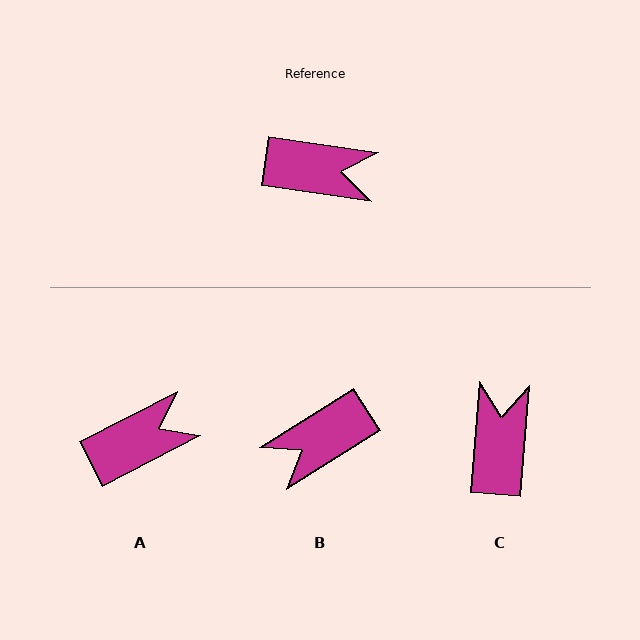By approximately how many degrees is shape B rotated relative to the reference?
Approximately 139 degrees clockwise.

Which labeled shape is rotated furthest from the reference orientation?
B, about 139 degrees away.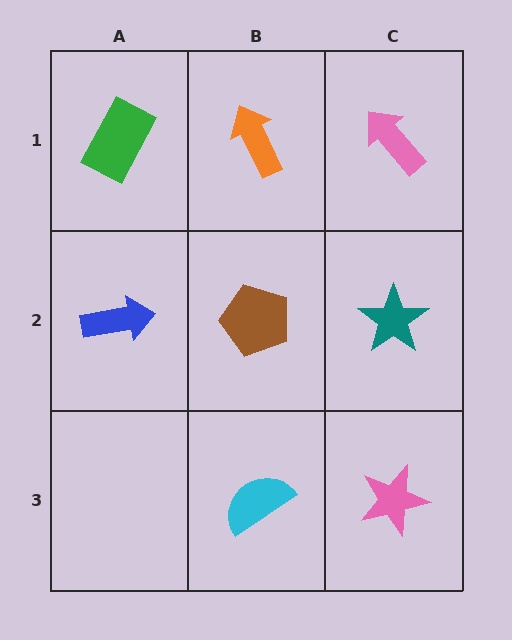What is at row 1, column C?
A pink arrow.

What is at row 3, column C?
A pink star.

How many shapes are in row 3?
2 shapes.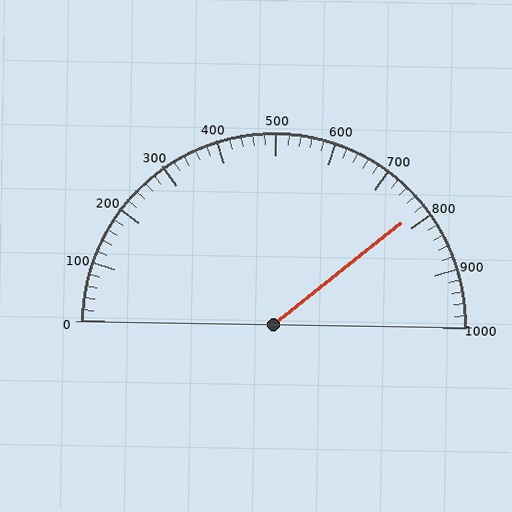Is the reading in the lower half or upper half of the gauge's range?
The reading is in the upper half of the range (0 to 1000).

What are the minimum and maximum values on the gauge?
The gauge ranges from 0 to 1000.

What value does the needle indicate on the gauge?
The needle indicates approximately 780.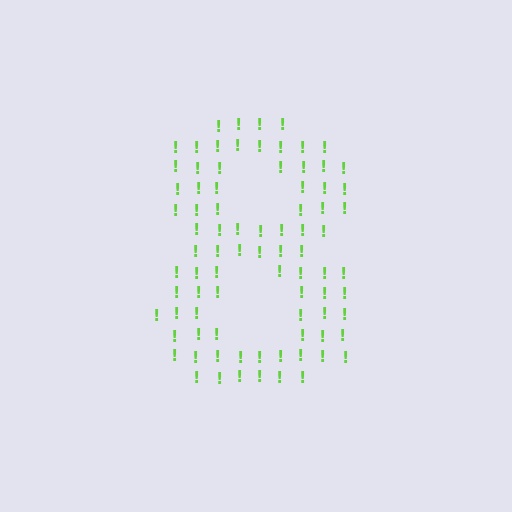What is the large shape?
The large shape is the digit 8.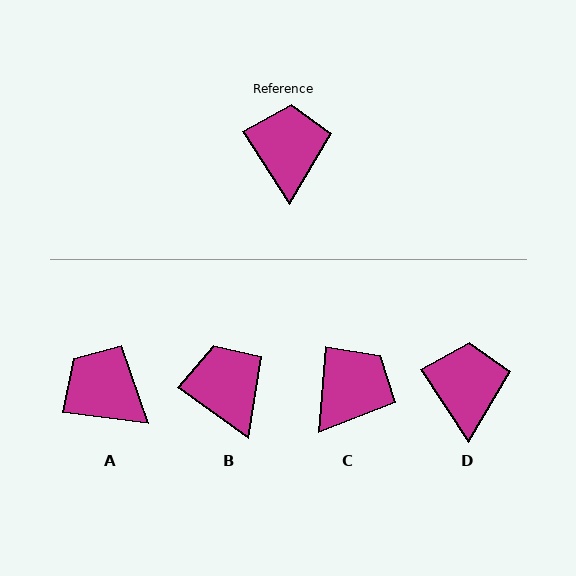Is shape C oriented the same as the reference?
No, it is off by about 38 degrees.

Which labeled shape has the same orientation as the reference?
D.